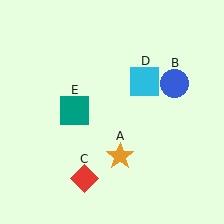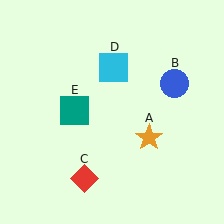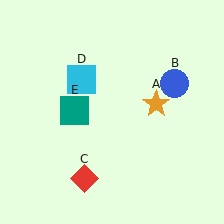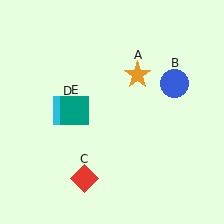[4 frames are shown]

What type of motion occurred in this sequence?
The orange star (object A), cyan square (object D) rotated counterclockwise around the center of the scene.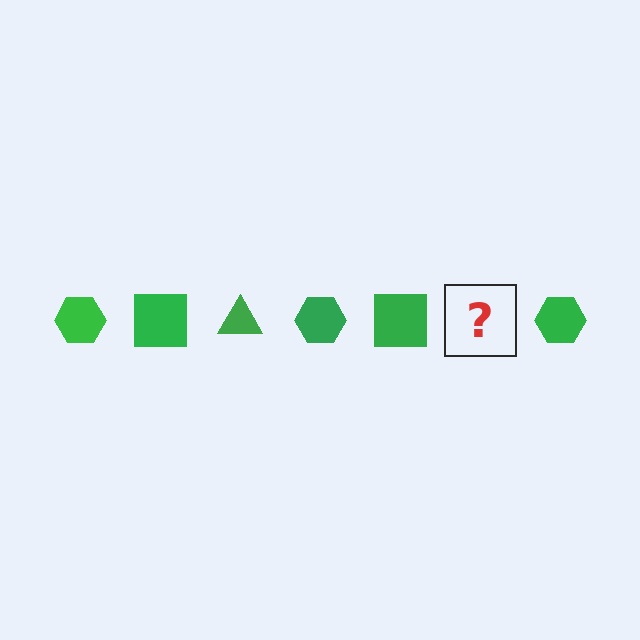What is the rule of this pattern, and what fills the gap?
The rule is that the pattern cycles through hexagon, square, triangle shapes in green. The gap should be filled with a green triangle.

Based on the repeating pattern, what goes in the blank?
The blank should be a green triangle.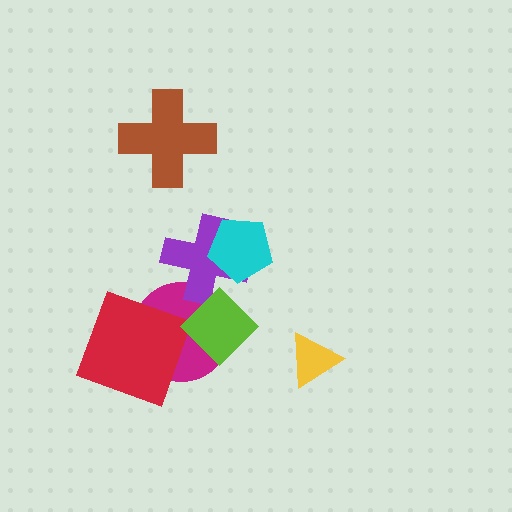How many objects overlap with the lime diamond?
2 objects overlap with the lime diamond.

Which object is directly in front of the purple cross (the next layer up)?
The lime diamond is directly in front of the purple cross.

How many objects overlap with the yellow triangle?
0 objects overlap with the yellow triangle.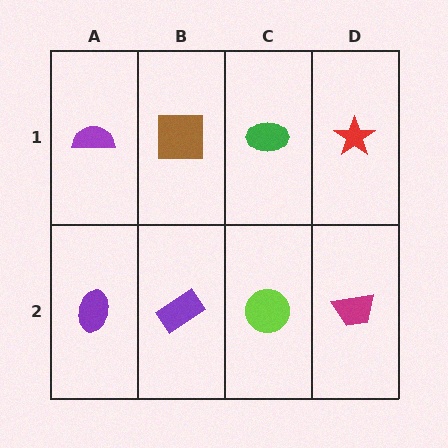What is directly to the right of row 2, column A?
A purple rectangle.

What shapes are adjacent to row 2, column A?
A purple semicircle (row 1, column A), a purple rectangle (row 2, column B).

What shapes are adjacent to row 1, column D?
A magenta trapezoid (row 2, column D), a green ellipse (row 1, column C).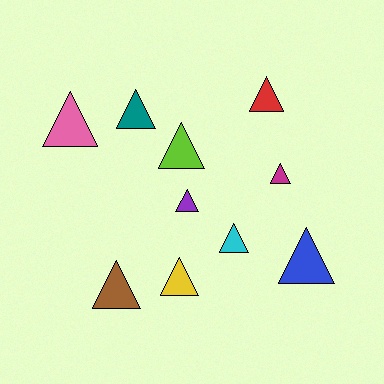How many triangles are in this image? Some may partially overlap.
There are 10 triangles.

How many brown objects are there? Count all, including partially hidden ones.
There is 1 brown object.